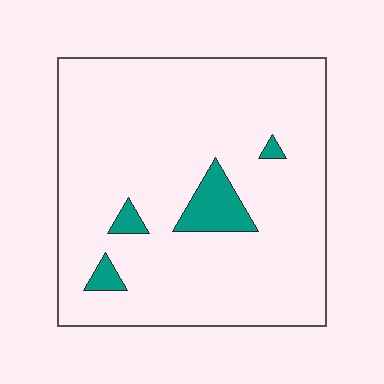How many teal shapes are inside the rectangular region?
4.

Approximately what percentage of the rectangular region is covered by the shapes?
Approximately 5%.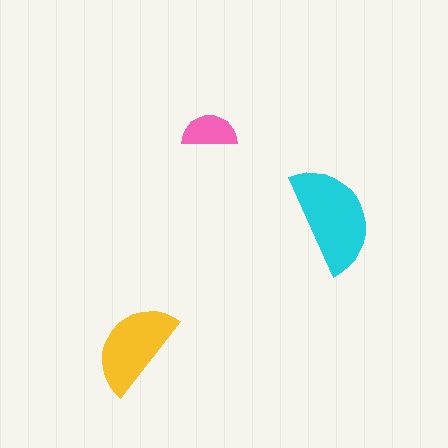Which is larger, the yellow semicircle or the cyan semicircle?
The cyan one.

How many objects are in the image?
There are 3 objects in the image.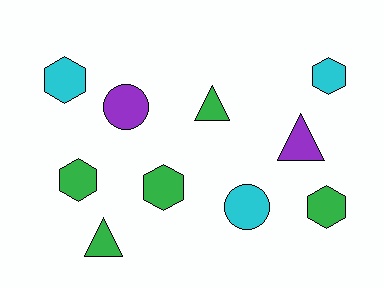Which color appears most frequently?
Green, with 5 objects.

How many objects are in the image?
There are 10 objects.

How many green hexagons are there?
There are 3 green hexagons.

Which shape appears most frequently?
Hexagon, with 5 objects.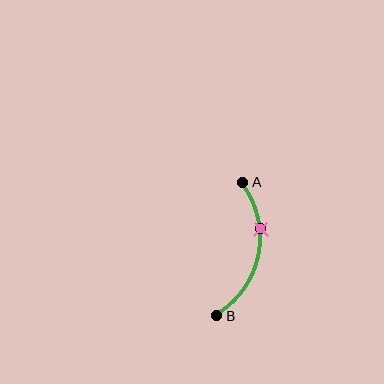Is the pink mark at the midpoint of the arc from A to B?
No. The pink mark lies on the arc but is closer to endpoint A. The arc midpoint would be at the point on the curve equidistant along the arc from both A and B.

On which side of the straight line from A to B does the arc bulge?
The arc bulges to the right of the straight line connecting A and B.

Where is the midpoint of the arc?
The arc midpoint is the point on the curve farthest from the straight line joining A and B. It sits to the right of that line.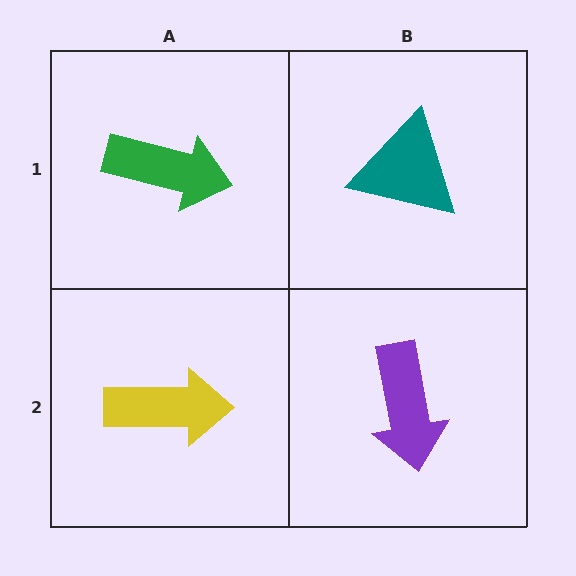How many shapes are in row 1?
2 shapes.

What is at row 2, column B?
A purple arrow.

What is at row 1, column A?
A green arrow.